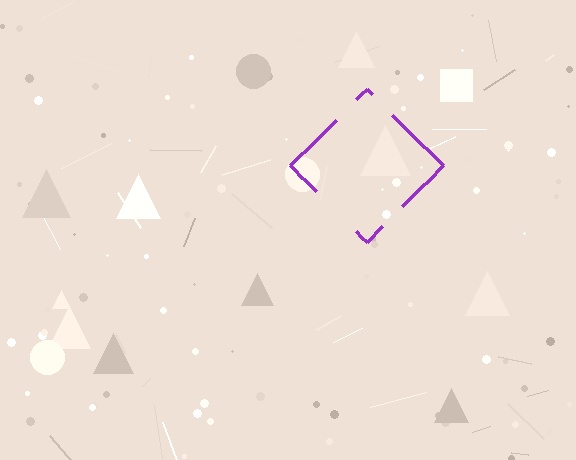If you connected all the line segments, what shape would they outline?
They would outline a diamond.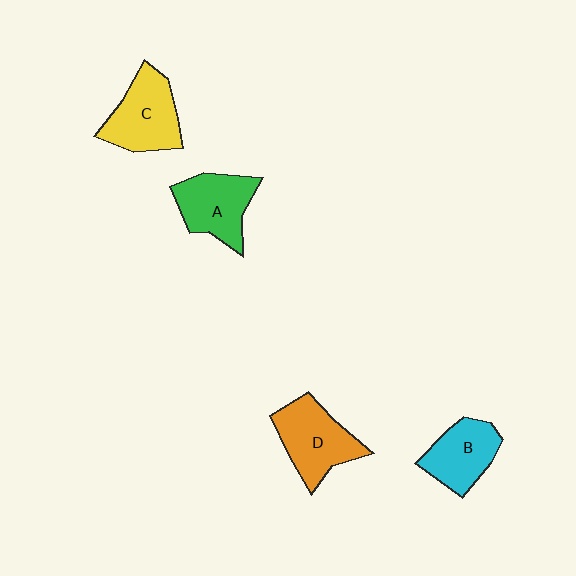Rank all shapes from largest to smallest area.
From largest to smallest: D (orange), C (yellow), A (green), B (cyan).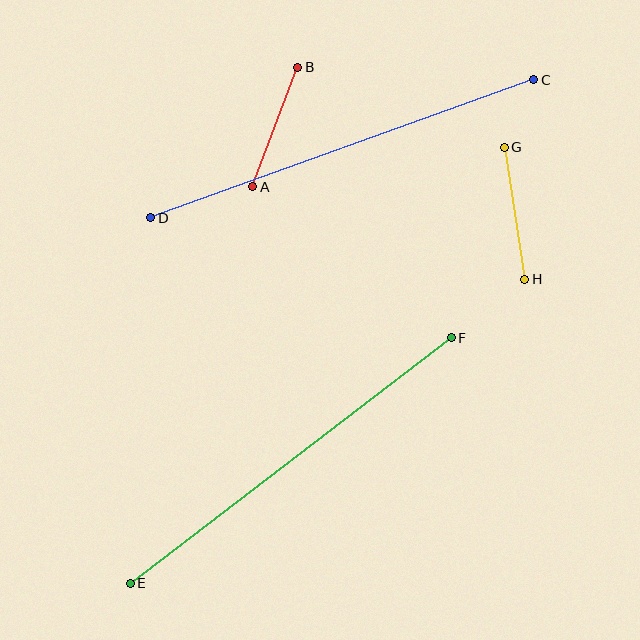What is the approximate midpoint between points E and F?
The midpoint is at approximately (291, 461) pixels.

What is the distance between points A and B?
The distance is approximately 128 pixels.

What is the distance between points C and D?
The distance is approximately 407 pixels.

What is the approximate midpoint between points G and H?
The midpoint is at approximately (514, 213) pixels.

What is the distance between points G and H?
The distance is approximately 133 pixels.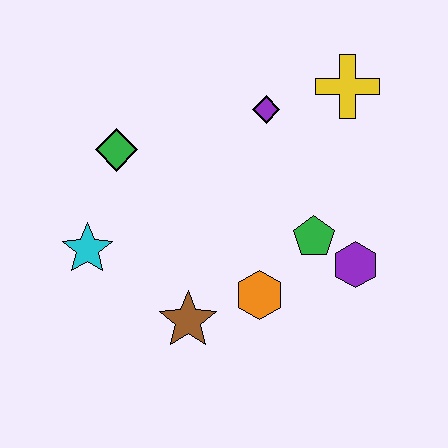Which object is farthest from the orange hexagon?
The yellow cross is farthest from the orange hexagon.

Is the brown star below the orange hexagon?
Yes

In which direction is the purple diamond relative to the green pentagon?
The purple diamond is above the green pentagon.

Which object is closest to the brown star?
The orange hexagon is closest to the brown star.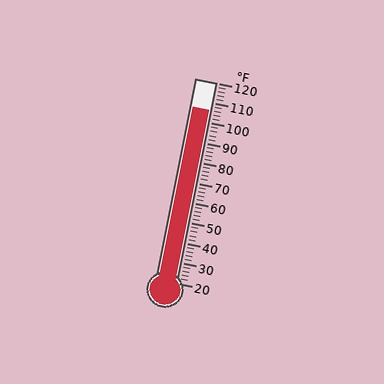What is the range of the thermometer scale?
The thermometer scale ranges from 20°F to 120°F.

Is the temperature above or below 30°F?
The temperature is above 30°F.